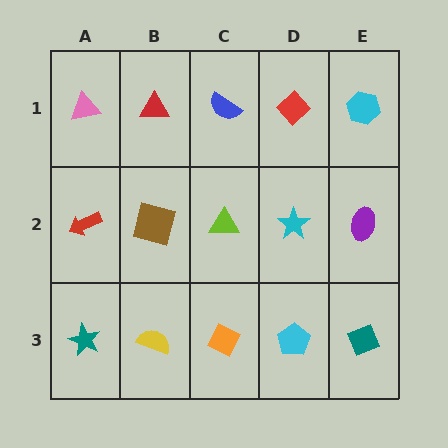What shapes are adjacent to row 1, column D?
A cyan star (row 2, column D), a blue semicircle (row 1, column C), a cyan hexagon (row 1, column E).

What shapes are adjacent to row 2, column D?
A red diamond (row 1, column D), a cyan pentagon (row 3, column D), a lime triangle (row 2, column C), a purple ellipse (row 2, column E).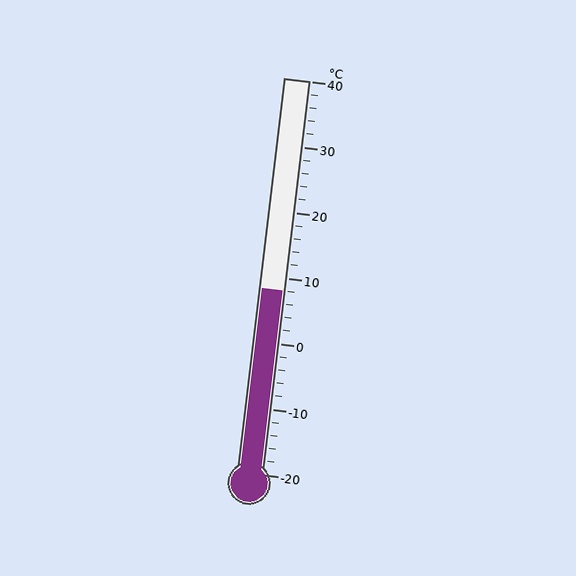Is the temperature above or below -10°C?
The temperature is above -10°C.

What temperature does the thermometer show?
The thermometer shows approximately 8°C.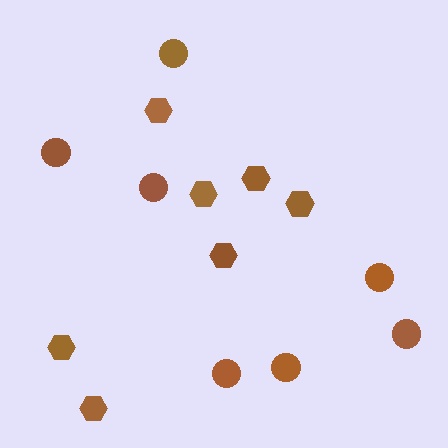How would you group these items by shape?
There are 2 groups: one group of circles (7) and one group of hexagons (7).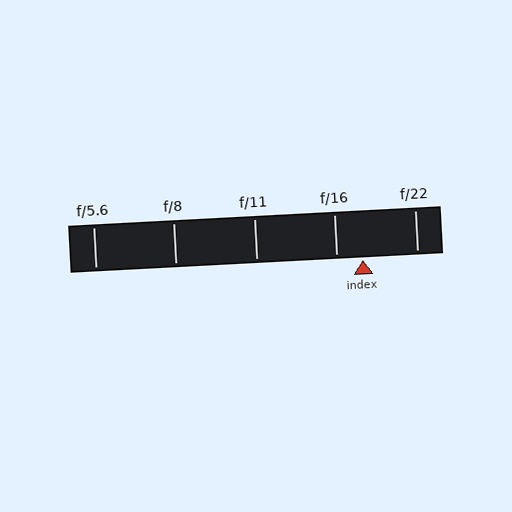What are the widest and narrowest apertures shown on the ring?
The widest aperture shown is f/5.6 and the narrowest is f/22.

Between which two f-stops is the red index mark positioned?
The index mark is between f/16 and f/22.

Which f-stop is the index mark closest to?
The index mark is closest to f/16.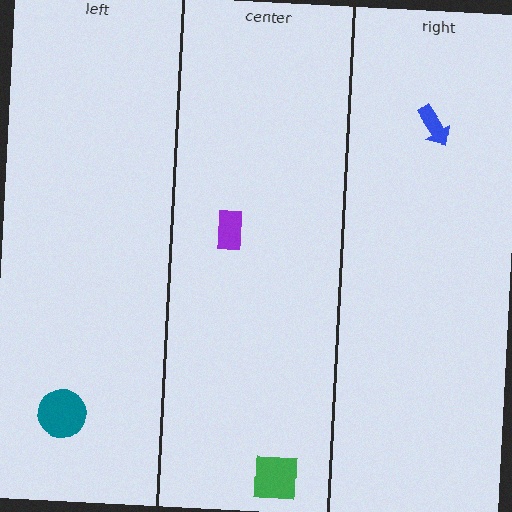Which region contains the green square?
The center region.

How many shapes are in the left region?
1.